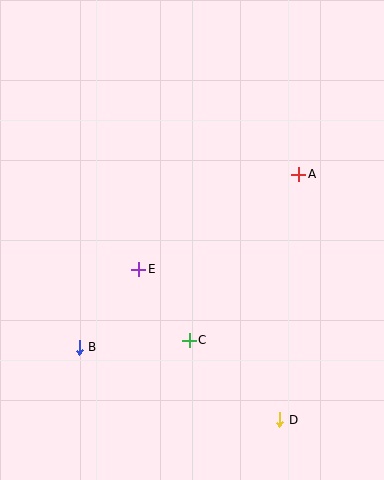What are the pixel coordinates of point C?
Point C is at (189, 340).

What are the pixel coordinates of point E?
Point E is at (139, 269).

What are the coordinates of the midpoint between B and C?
The midpoint between B and C is at (134, 344).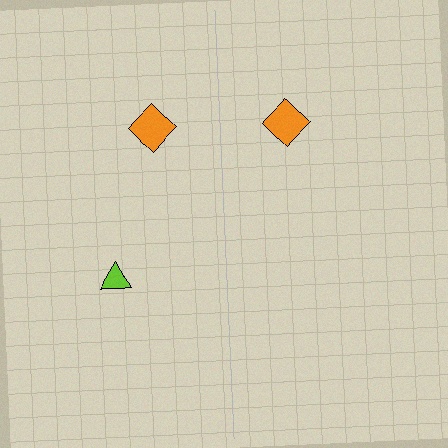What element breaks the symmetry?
A lime triangle is missing from the right side.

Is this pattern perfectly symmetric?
No, the pattern is not perfectly symmetric. A lime triangle is missing from the right side.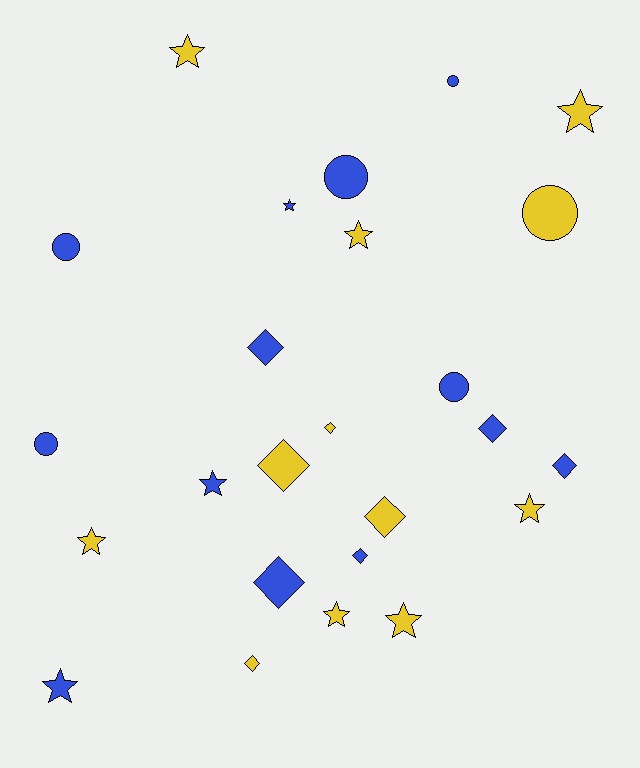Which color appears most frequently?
Blue, with 13 objects.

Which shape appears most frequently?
Star, with 10 objects.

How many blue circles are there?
There are 5 blue circles.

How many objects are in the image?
There are 25 objects.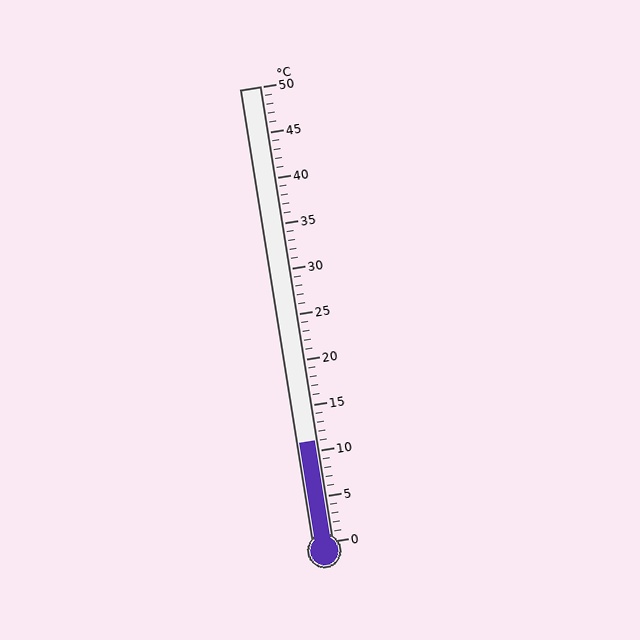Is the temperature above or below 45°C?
The temperature is below 45°C.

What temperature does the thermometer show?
The thermometer shows approximately 11°C.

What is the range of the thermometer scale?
The thermometer scale ranges from 0°C to 50°C.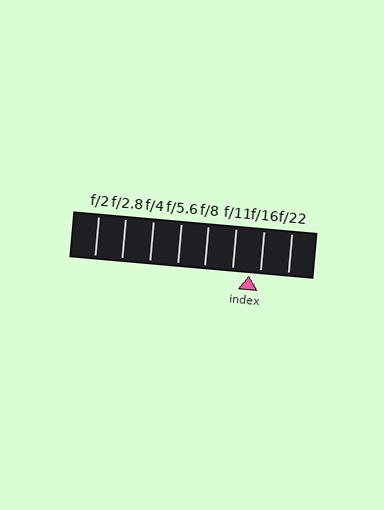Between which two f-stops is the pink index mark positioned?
The index mark is between f/11 and f/16.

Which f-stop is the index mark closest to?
The index mark is closest to f/16.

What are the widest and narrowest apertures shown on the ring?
The widest aperture shown is f/2 and the narrowest is f/22.